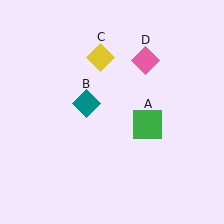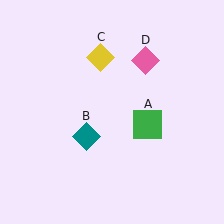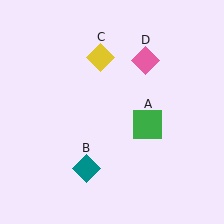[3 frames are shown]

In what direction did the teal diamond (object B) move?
The teal diamond (object B) moved down.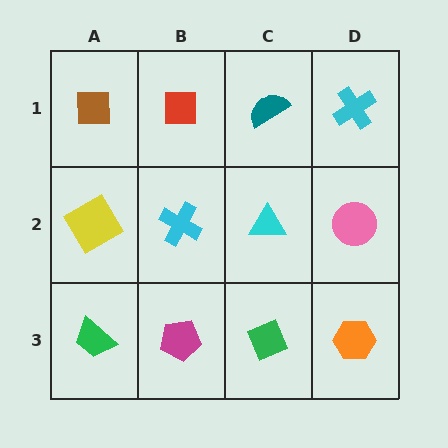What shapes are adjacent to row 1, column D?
A pink circle (row 2, column D), a teal semicircle (row 1, column C).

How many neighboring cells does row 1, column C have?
3.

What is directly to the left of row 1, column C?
A red square.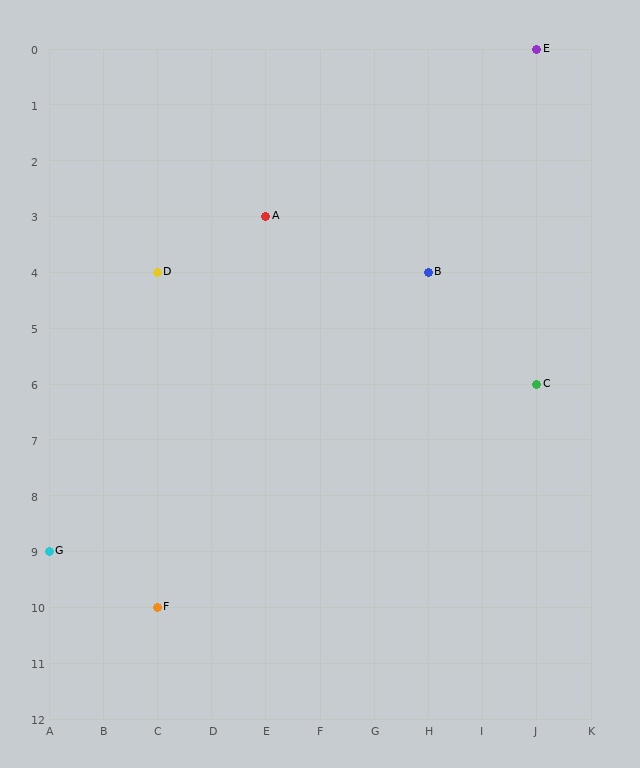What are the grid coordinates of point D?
Point D is at grid coordinates (C, 4).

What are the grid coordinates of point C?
Point C is at grid coordinates (J, 6).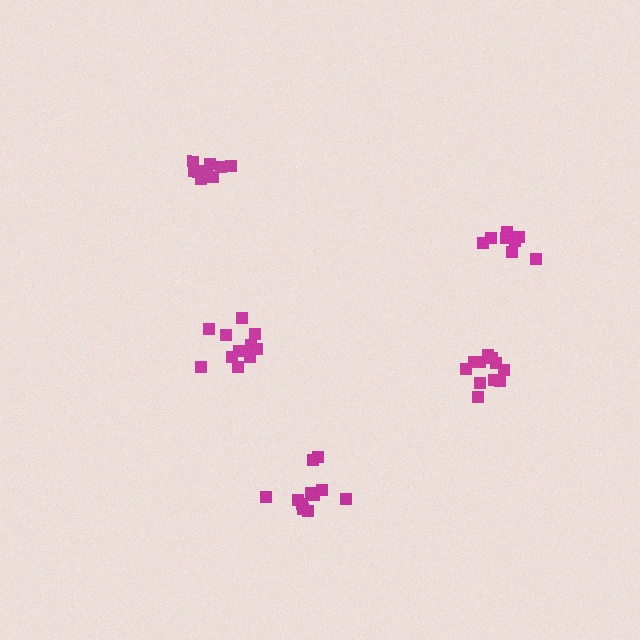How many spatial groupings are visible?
There are 5 spatial groupings.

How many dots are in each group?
Group 1: 11 dots, Group 2: 9 dots, Group 3: 11 dots, Group 4: 8 dots, Group 5: 11 dots (50 total).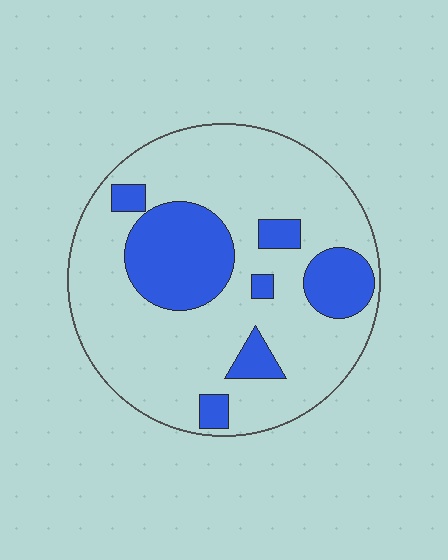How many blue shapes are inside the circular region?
7.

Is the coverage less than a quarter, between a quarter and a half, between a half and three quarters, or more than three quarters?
Less than a quarter.